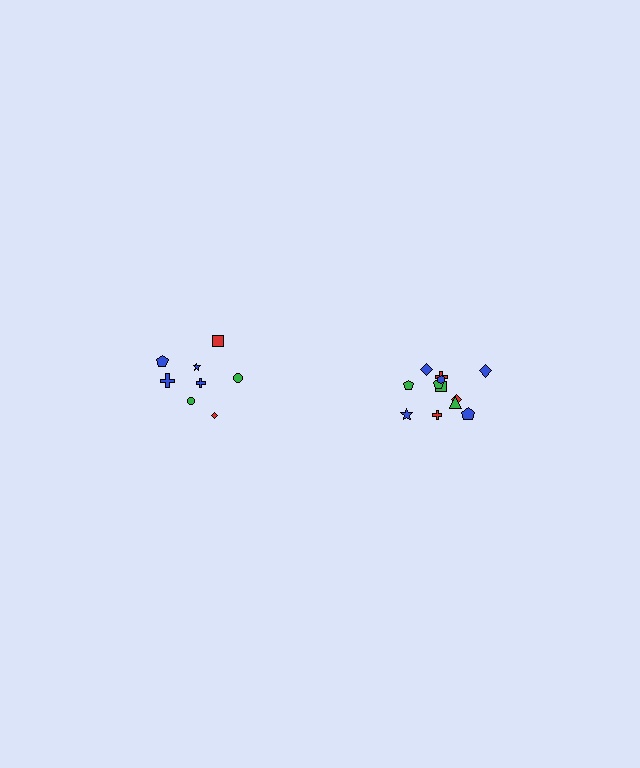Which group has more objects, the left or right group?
The right group.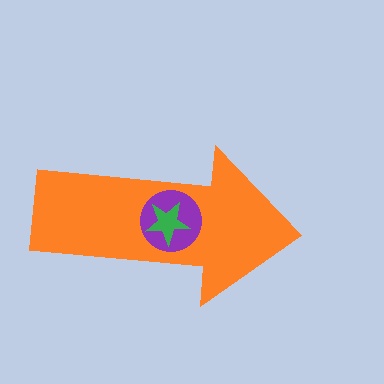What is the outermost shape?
The orange arrow.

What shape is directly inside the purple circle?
The green star.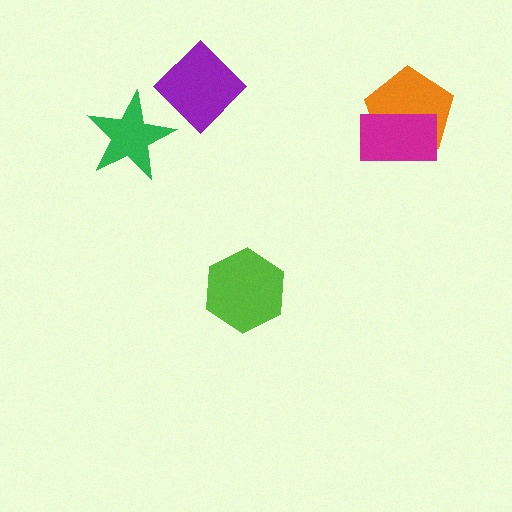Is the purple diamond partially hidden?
No, no other shape covers it.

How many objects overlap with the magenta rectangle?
1 object overlaps with the magenta rectangle.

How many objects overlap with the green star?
0 objects overlap with the green star.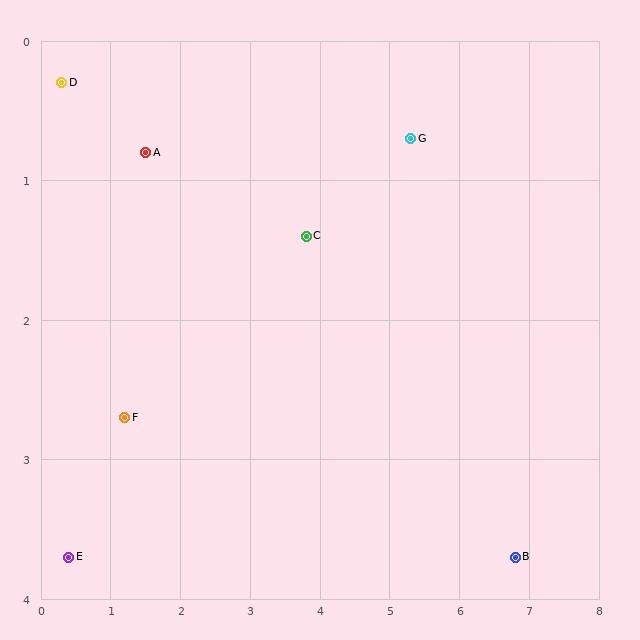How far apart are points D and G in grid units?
Points D and G are about 5.0 grid units apart.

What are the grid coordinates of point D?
Point D is at approximately (0.3, 0.3).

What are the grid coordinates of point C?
Point C is at approximately (3.8, 1.4).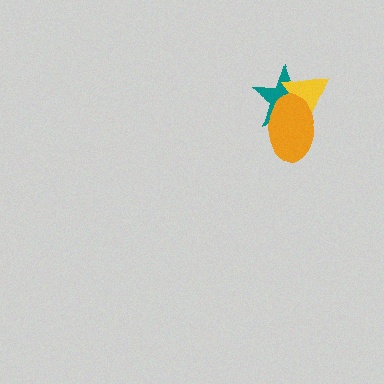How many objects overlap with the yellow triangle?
2 objects overlap with the yellow triangle.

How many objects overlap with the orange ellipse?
2 objects overlap with the orange ellipse.